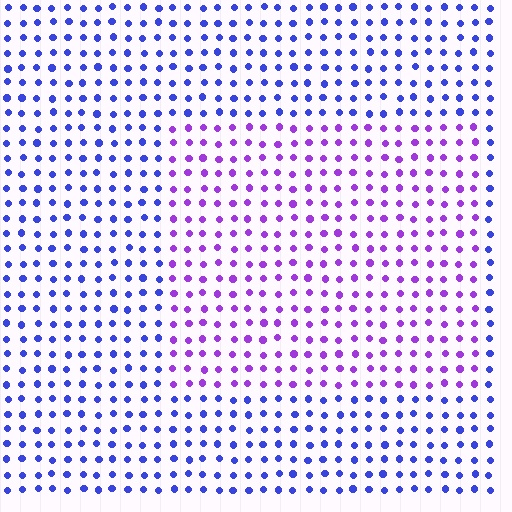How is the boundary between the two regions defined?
The boundary is defined purely by a slight shift in hue (about 43 degrees). Spacing, size, and orientation are identical on both sides.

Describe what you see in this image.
The image is filled with small blue elements in a uniform arrangement. A rectangle-shaped region is visible where the elements are tinted to a slightly different hue, forming a subtle color boundary.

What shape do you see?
I see a rectangle.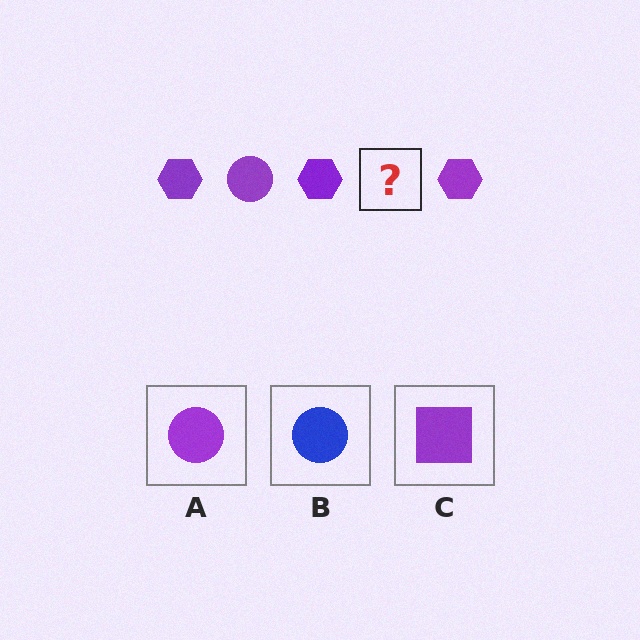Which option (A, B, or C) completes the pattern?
A.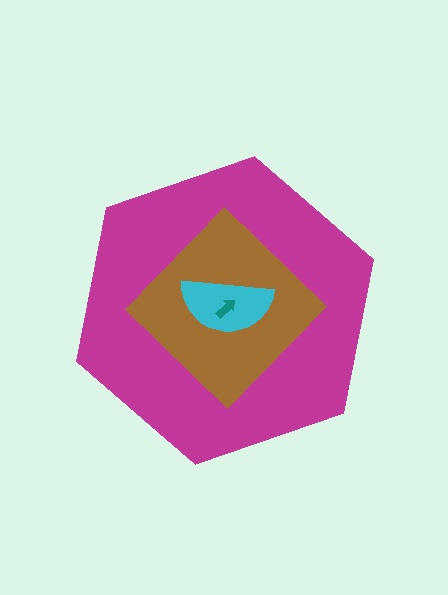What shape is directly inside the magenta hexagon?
The brown diamond.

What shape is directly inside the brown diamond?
The cyan semicircle.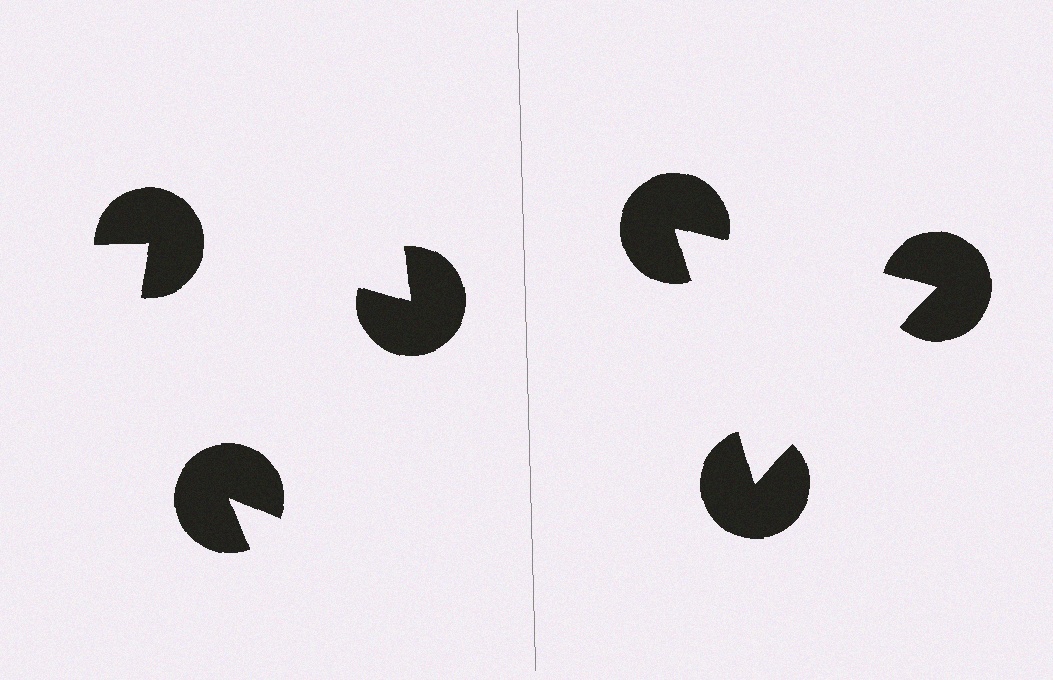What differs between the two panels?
The pac-man discs are positioned identically on both sides; only the wedge orientations differ. On the right they align to a triangle; on the left they are misaligned.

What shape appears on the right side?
An illusory triangle.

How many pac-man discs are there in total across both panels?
6 — 3 on each side.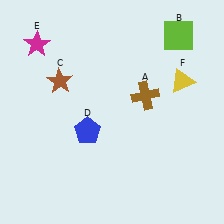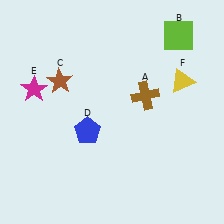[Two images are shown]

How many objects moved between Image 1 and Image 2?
1 object moved between the two images.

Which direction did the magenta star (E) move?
The magenta star (E) moved down.